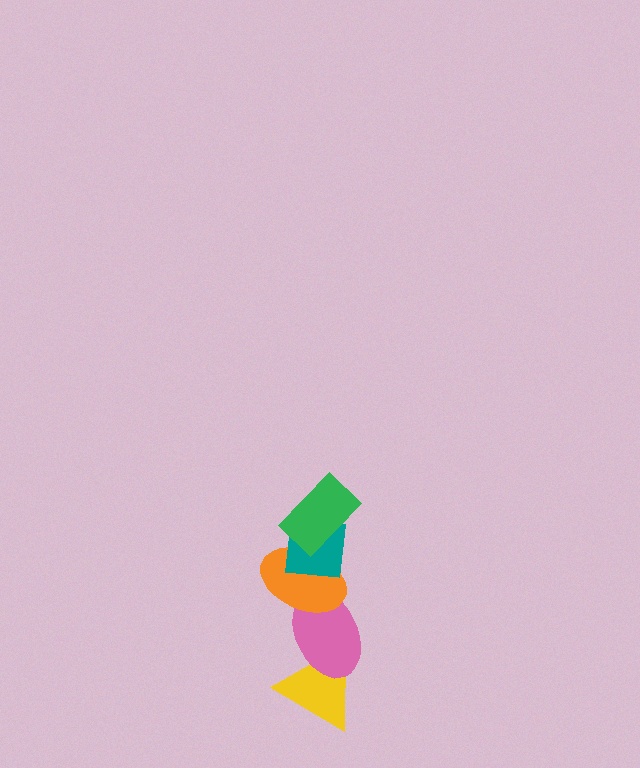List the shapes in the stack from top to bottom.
From top to bottom: the green rectangle, the teal square, the orange ellipse, the pink ellipse, the yellow triangle.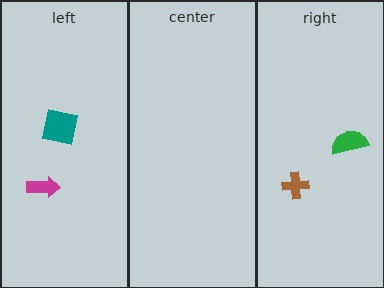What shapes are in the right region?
The brown cross, the green semicircle.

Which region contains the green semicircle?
The right region.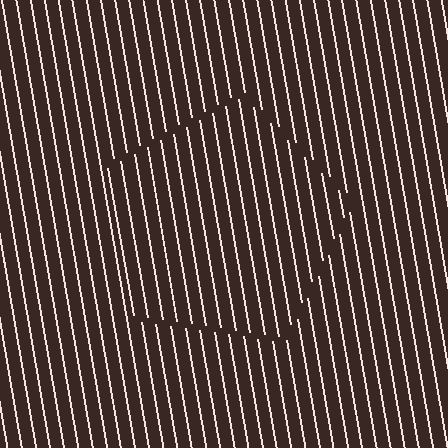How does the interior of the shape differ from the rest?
The interior of the shape contains the same grating, shifted by half a period — the contour is defined by the phase discontinuity where line-ends from the inner and outer gratings abut.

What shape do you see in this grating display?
An illusory pentagon. The interior of the shape contains the same grating, shifted by half a period — the contour is defined by the phase discontinuity where line-ends from the inner and outer gratings abut.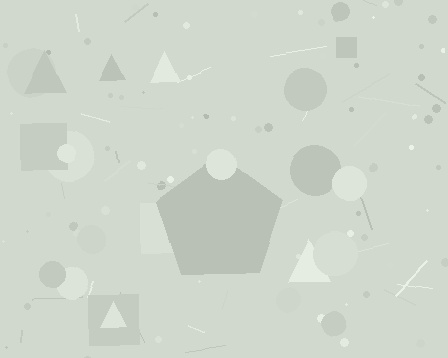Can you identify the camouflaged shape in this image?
The camouflaged shape is a pentagon.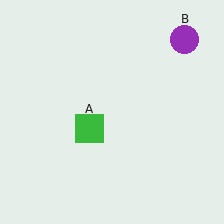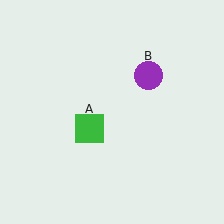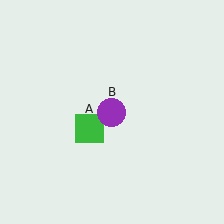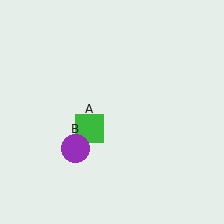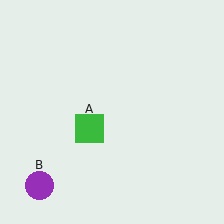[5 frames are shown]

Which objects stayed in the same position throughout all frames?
Green square (object A) remained stationary.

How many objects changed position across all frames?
1 object changed position: purple circle (object B).